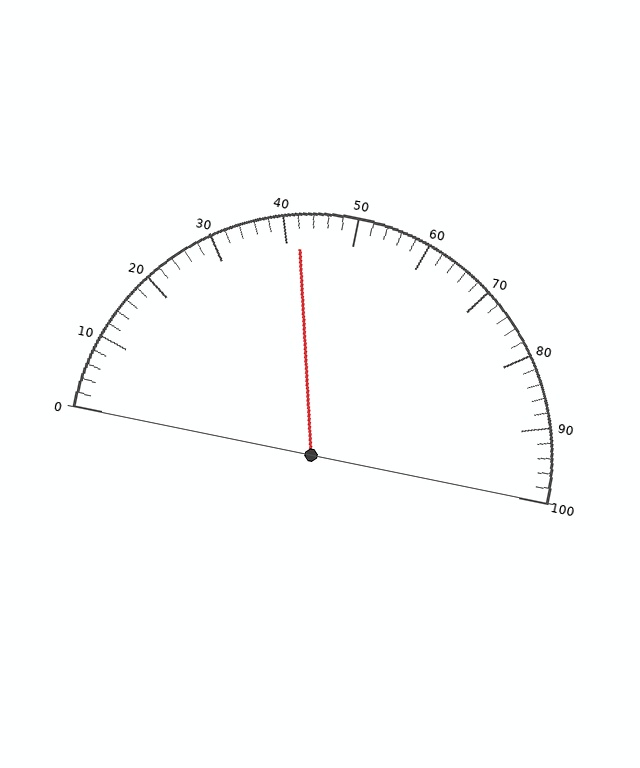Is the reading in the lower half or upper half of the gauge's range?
The reading is in the lower half of the range (0 to 100).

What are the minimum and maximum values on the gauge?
The gauge ranges from 0 to 100.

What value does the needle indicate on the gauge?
The needle indicates approximately 42.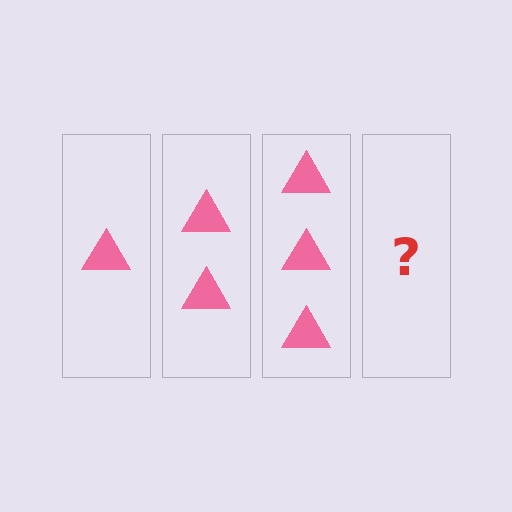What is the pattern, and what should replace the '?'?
The pattern is that each step adds one more triangle. The '?' should be 4 triangles.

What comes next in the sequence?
The next element should be 4 triangles.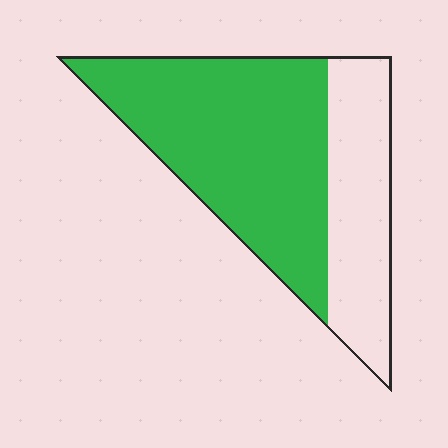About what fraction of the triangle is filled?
About two thirds (2/3).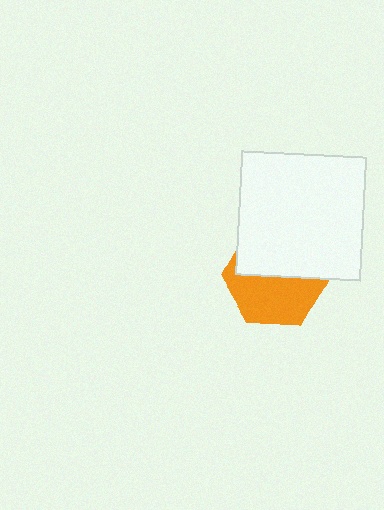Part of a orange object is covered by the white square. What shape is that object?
It is a hexagon.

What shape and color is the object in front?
The object in front is a white square.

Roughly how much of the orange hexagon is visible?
About half of it is visible (roughly 51%).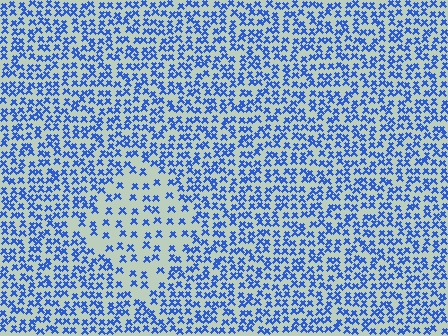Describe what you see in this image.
The image contains small blue elements arranged at two different densities. A diamond-shaped region is visible where the elements are less densely packed than the surrounding area.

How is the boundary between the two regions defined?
The boundary is defined by a change in element density (approximately 2.1x ratio). All elements are the same color, size, and shape.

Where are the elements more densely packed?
The elements are more densely packed outside the diamond boundary.